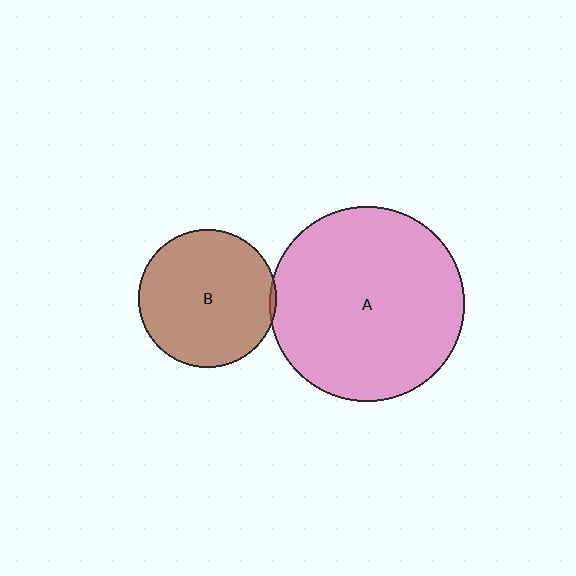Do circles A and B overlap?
Yes.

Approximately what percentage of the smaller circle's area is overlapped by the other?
Approximately 5%.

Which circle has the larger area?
Circle A (pink).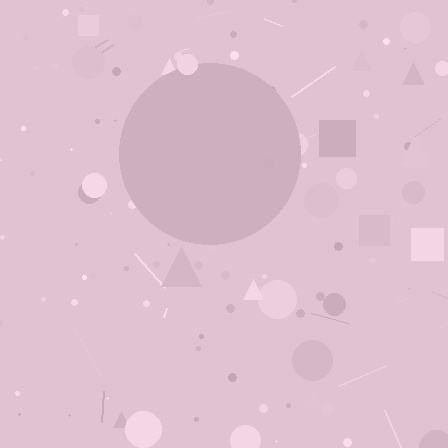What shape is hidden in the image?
A circle is hidden in the image.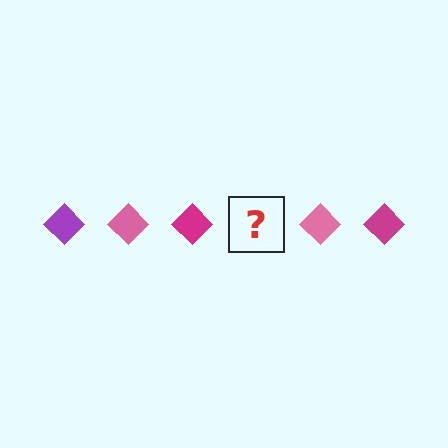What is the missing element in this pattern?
The missing element is a purple diamond.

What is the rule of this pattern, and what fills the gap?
The rule is that the pattern cycles through purple, pink, magenta diamonds. The gap should be filled with a purple diamond.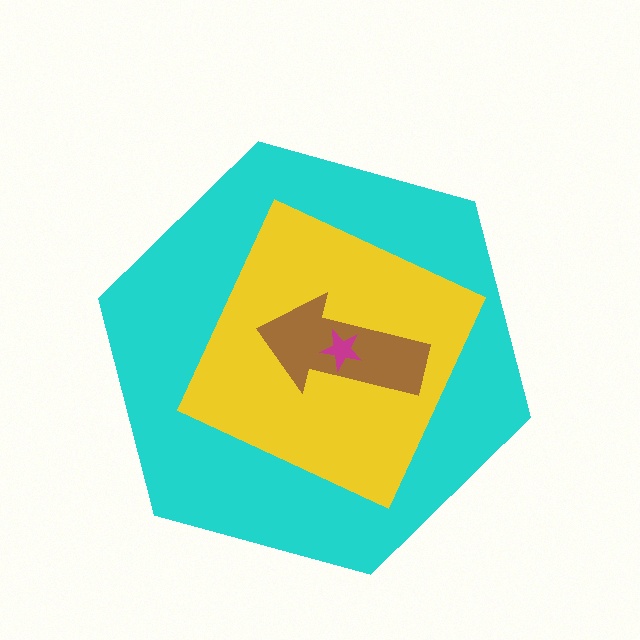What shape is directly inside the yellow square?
The brown arrow.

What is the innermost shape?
The magenta star.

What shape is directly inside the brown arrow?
The magenta star.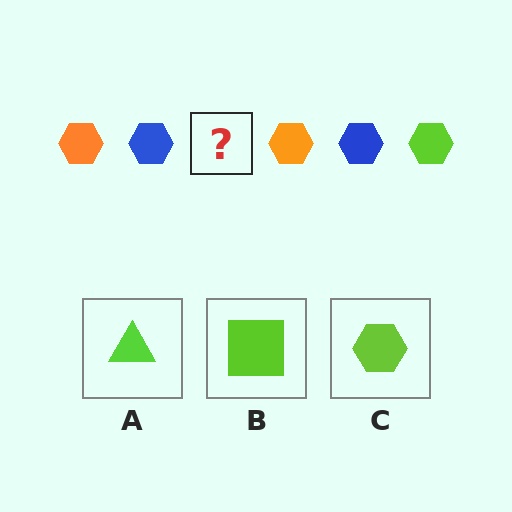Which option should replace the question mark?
Option C.